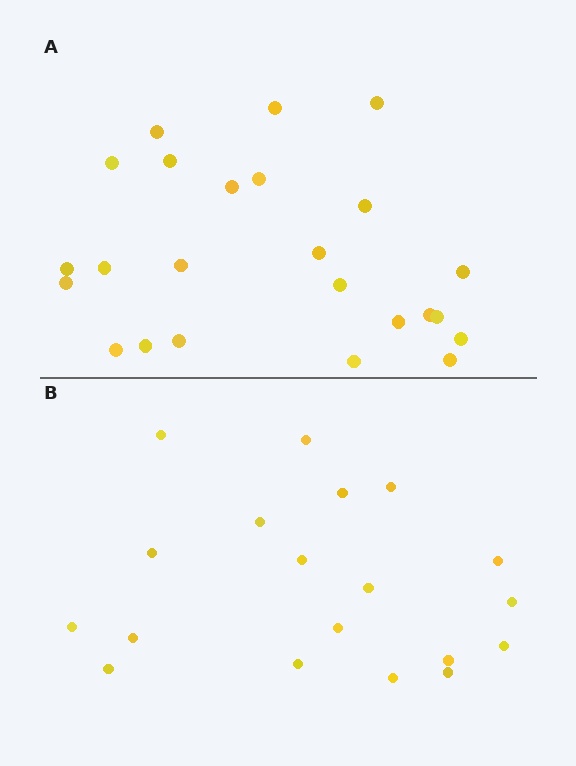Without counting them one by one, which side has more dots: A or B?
Region A (the top region) has more dots.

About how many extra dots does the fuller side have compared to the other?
Region A has about 5 more dots than region B.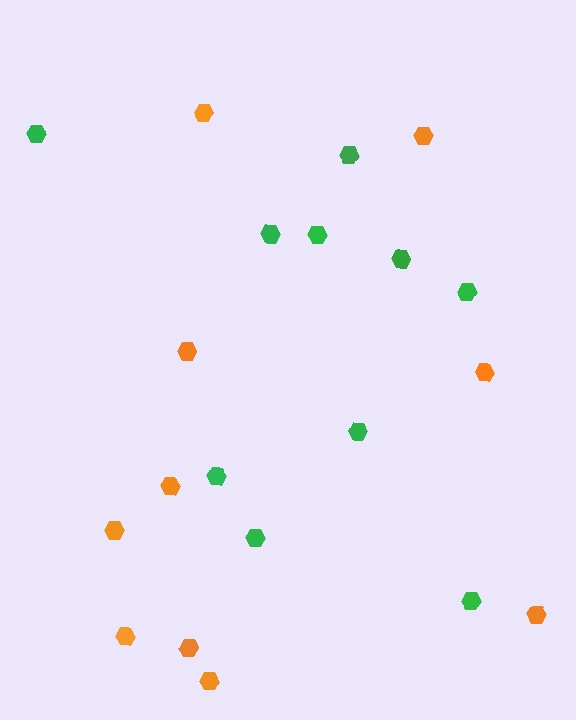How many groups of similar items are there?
There are 2 groups: one group of green hexagons (10) and one group of orange hexagons (10).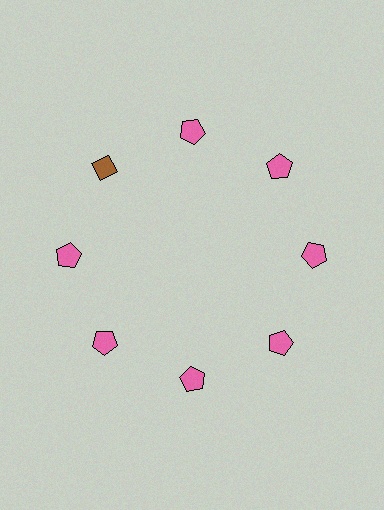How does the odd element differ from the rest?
It differs in both color (brown instead of pink) and shape (diamond instead of pentagon).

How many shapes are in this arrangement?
There are 8 shapes arranged in a ring pattern.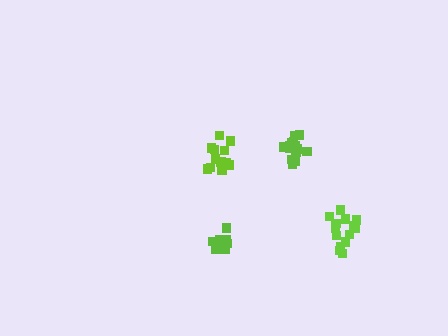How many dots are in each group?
Group 1: 14 dots, Group 2: 10 dots, Group 3: 13 dots, Group 4: 15 dots (52 total).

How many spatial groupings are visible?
There are 4 spatial groupings.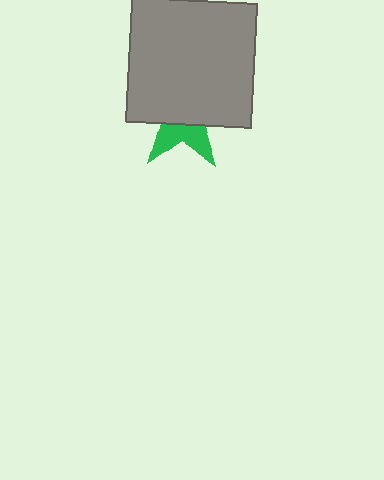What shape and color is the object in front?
The object in front is a gray square.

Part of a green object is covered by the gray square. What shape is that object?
It is a star.